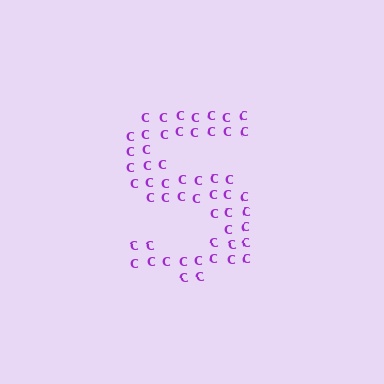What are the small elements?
The small elements are letter C's.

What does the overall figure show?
The overall figure shows the letter S.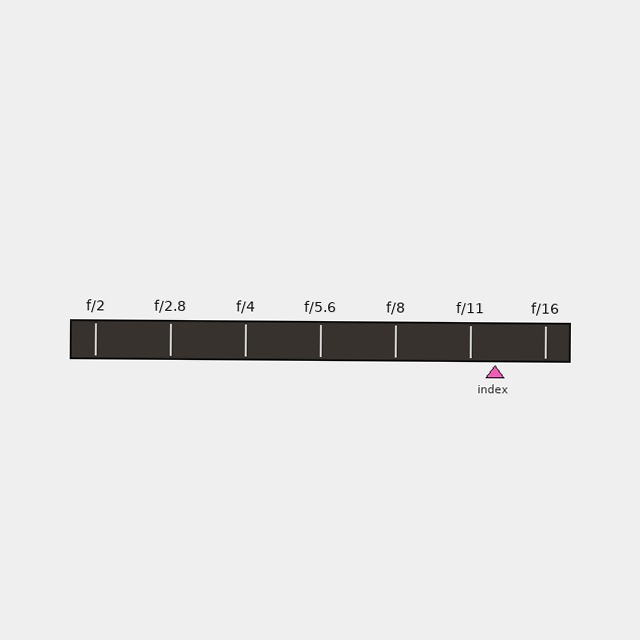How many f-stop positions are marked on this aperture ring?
There are 7 f-stop positions marked.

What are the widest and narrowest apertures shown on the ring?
The widest aperture shown is f/2 and the narrowest is f/16.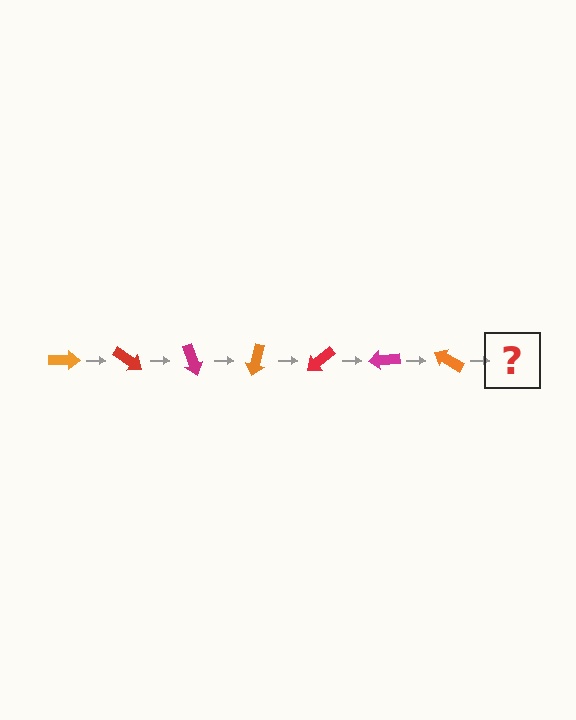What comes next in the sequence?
The next element should be a red arrow, rotated 245 degrees from the start.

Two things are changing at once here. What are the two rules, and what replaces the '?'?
The two rules are that it rotates 35 degrees each step and the color cycles through orange, red, and magenta. The '?' should be a red arrow, rotated 245 degrees from the start.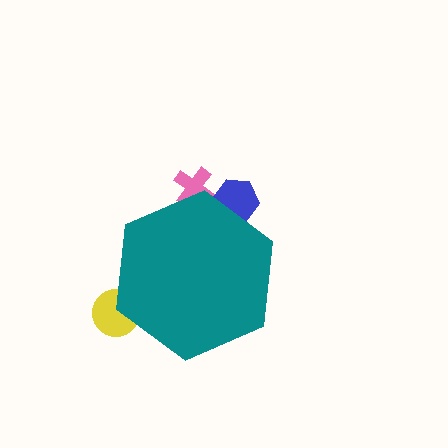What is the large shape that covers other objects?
A teal hexagon.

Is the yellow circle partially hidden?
Yes, the yellow circle is partially hidden behind the teal hexagon.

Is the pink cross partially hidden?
Yes, the pink cross is partially hidden behind the teal hexagon.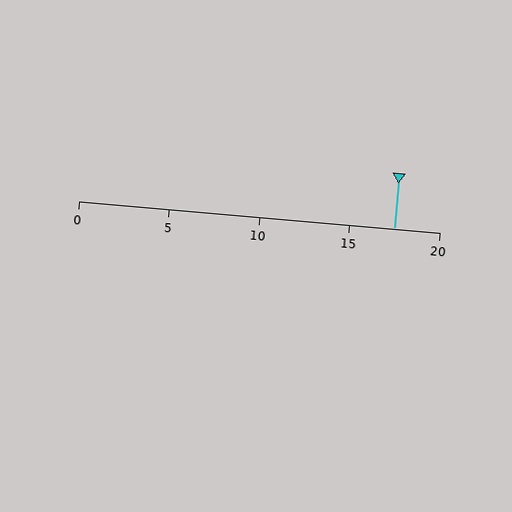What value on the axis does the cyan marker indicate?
The marker indicates approximately 17.5.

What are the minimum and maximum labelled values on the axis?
The axis runs from 0 to 20.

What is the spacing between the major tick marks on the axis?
The major ticks are spaced 5 apart.